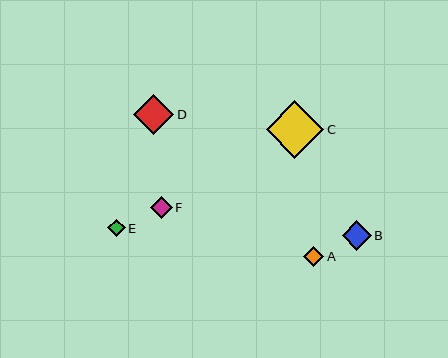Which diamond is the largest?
Diamond C is the largest with a size of approximately 58 pixels.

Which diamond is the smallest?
Diamond E is the smallest with a size of approximately 18 pixels.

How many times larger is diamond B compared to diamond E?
Diamond B is approximately 1.7 times the size of diamond E.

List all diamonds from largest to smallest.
From largest to smallest: C, D, B, F, A, E.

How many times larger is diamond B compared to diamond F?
Diamond B is approximately 1.3 times the size of diamond F.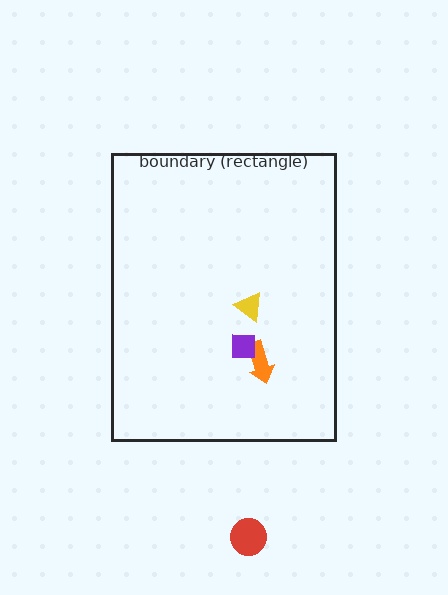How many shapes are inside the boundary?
3 inside, 1 outside.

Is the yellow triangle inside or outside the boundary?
Inside.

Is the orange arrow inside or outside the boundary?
Inside.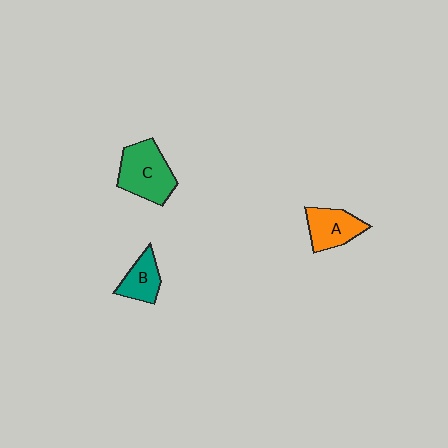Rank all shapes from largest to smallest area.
From largest to smallest: C (green), A (orange), B (teal).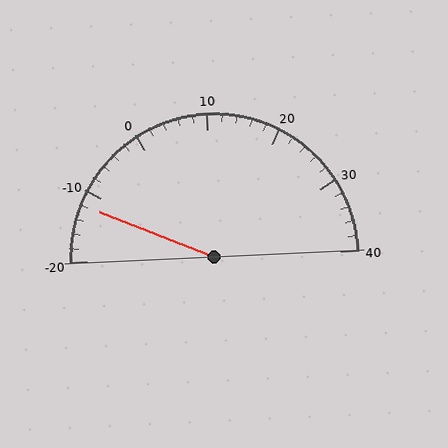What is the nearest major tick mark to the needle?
The nearest major tick mark is -10.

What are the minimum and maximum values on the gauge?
The gauge ranges from -20 to 40.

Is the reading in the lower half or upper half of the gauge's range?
The reading is in the lower half of the range (-20 to 40).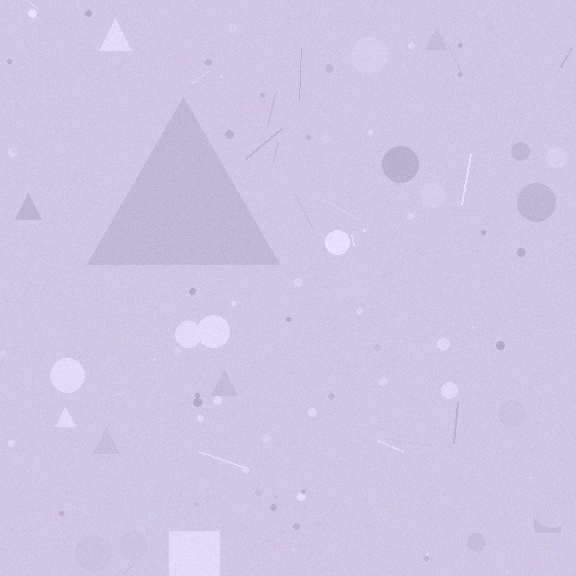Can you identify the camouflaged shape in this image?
The camouflaged shape is a triangle.